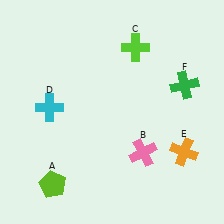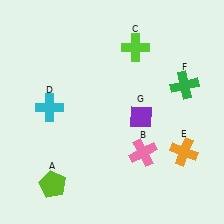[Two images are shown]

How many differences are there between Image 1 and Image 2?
There is 1 difference between the two images.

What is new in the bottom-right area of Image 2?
A purple diamond (G) was added in the bottom-right area of Image 2.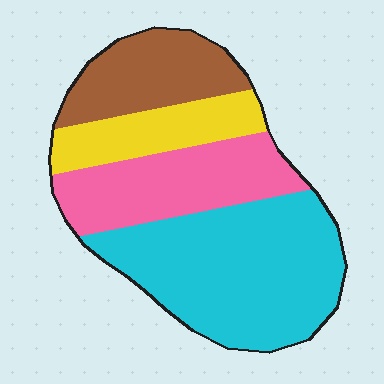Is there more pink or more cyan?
Cyan.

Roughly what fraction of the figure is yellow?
Yellow covers around 15% of the figure.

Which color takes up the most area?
Cyan, at roughly 45%.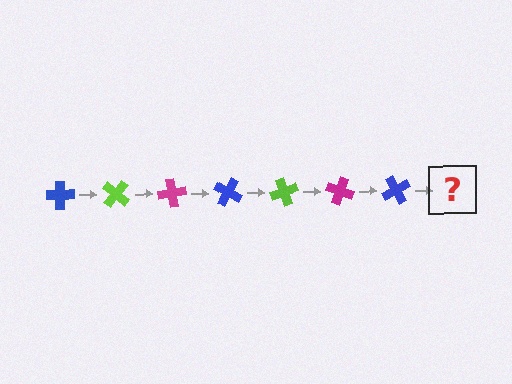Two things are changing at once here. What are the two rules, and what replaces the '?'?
The two rules are that it rotates 40 degrees each step and the color cycles through blue, lime, and magenta. The '?' should be a lime cross, rotated 280 degrees from the start.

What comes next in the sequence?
The next element should be a lime cross, rotated 280 degrees from the start.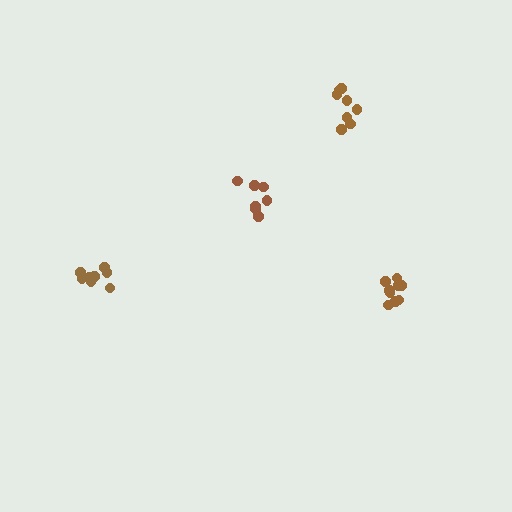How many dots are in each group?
Group 1: 8 dots, Group 2: 9 dots, Group 3: 7 dots, Group 4: 8 dots (32 total).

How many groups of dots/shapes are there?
There are 4 groups.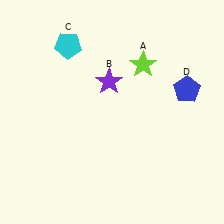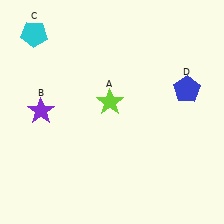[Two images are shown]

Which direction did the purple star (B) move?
The purple star (B) moved left.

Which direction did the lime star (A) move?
The lime star (A) moved down.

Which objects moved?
The objects that moved are: the lime star (A), the purple star (B), the cyan pentagon (C).